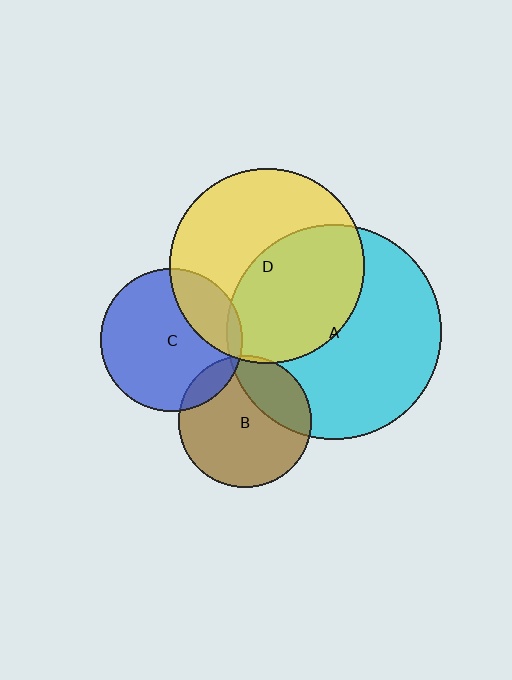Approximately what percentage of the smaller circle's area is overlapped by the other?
Approximately 10%.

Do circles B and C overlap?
Yes.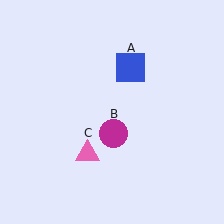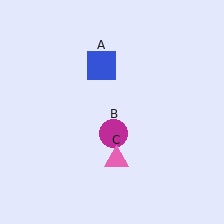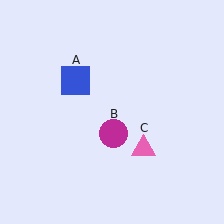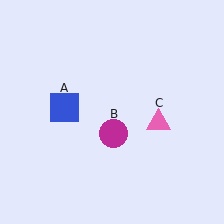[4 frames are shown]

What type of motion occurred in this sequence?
The blue square (object A), pink triangle (object C) rotated counterclockwise around the center of the scene.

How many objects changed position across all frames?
2 objects changed position: blue square (object A), pink triangle (object C).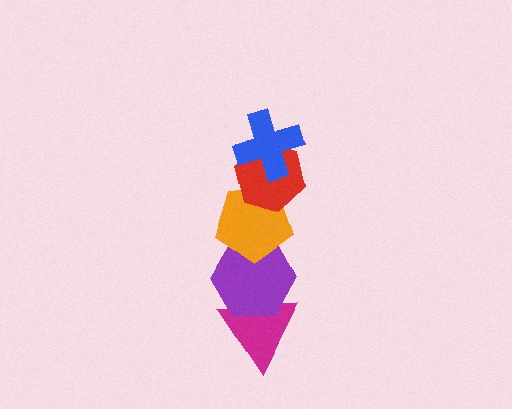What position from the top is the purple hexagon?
The purple hexagon is 4th from the top.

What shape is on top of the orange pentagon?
The red hexagon is on top of the orange pentagon.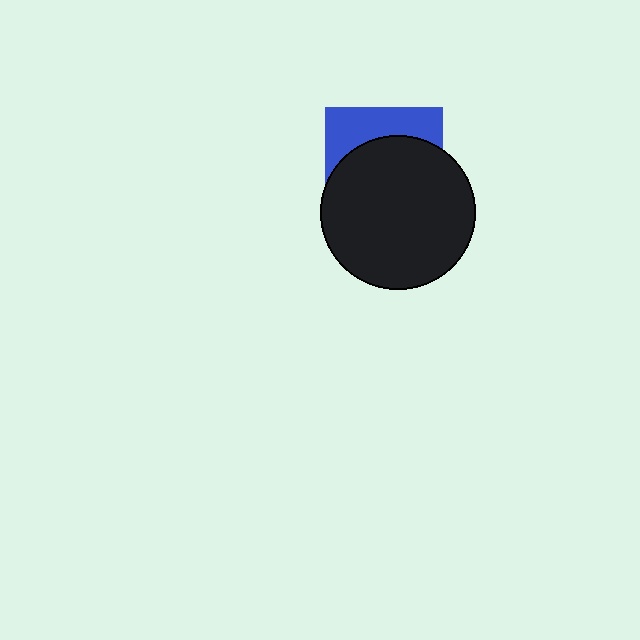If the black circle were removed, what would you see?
You would see the complete blue square.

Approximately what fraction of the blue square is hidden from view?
Roughly 68% of the blue square is hidden behind the black circle.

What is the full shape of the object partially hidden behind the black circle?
The partially hidden object is a blue square.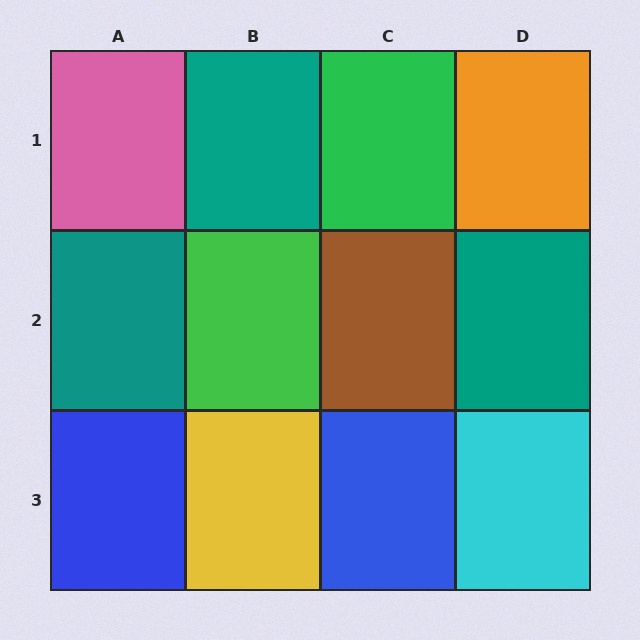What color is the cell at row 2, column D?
Teal.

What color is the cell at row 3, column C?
Blue.